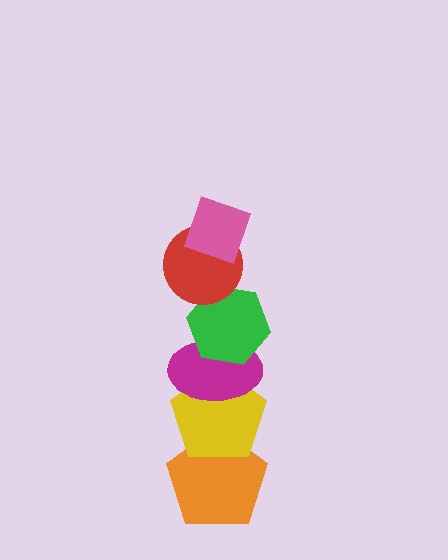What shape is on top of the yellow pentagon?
The magenta ellipse is on top of the yellow pentagon.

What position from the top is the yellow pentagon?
The yellow pentagon is 5th from the top.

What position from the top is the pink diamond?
The pink diamond is 1st from the top.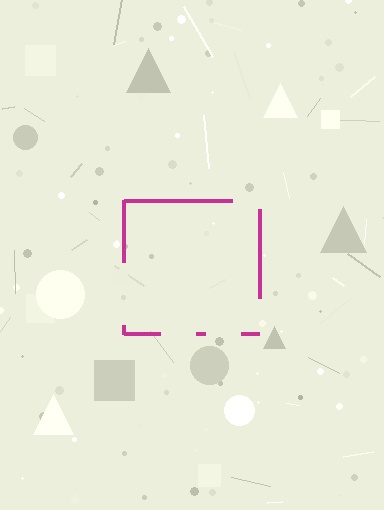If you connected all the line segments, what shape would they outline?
They would outline a square.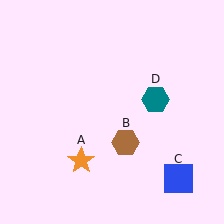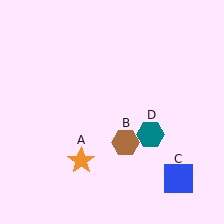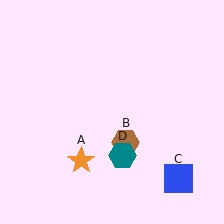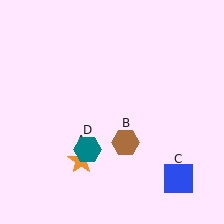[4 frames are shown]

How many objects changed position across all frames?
1 object changed position: teal hexagon (object D).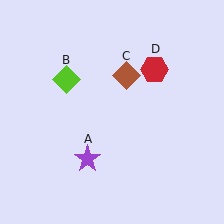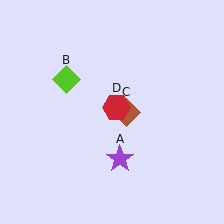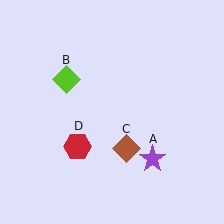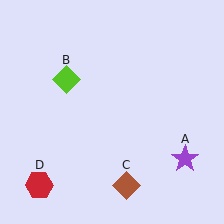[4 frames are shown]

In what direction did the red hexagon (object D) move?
The red hexagon (object D) moved down and to the left.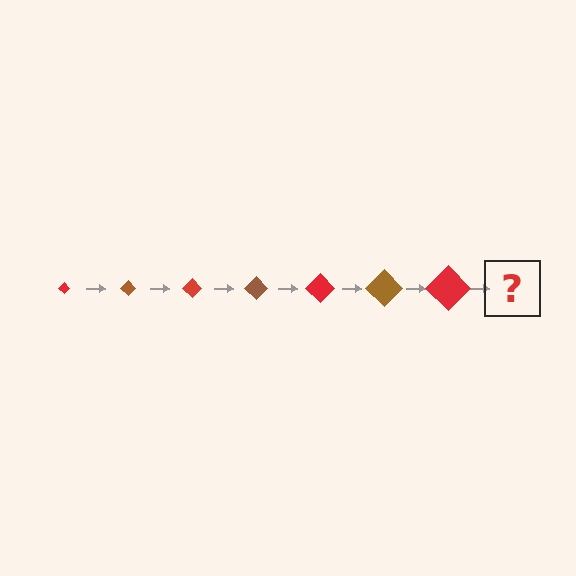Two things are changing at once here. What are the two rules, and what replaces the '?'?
The two rules are that the diamond grows larger each step and the color cycles through red and brown. The '?' should be a brown diamond, larger than the previous one.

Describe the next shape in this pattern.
It should be a brown diamond, larger than the previous one.